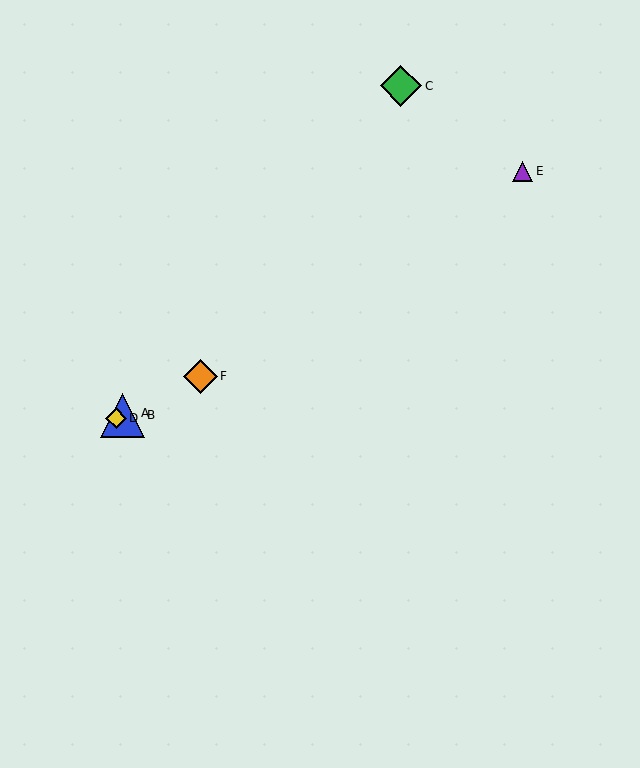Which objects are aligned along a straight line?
Objects A, B, D, F are aligned along a straight line.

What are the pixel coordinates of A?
Object A is at (126, 413).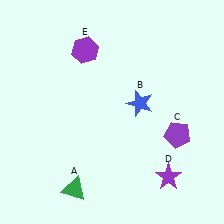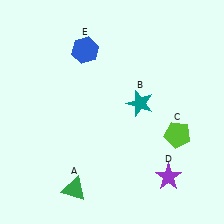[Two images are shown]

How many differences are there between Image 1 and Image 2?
There are 3 differences between the two images.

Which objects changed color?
B changed from blue to teal. C changed from purple to lime. E changed from purple to blue.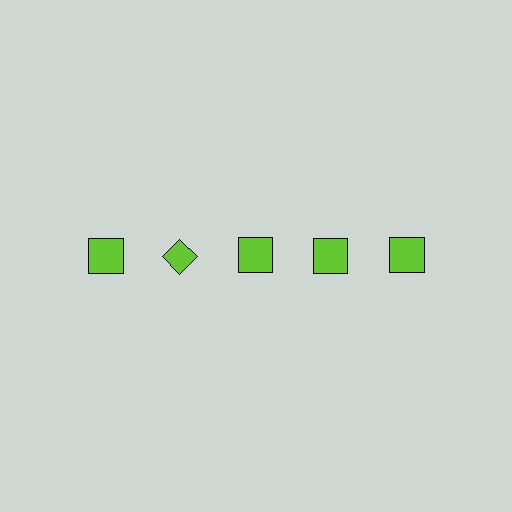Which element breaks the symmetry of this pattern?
The lime diamond in the top row, second from left column breaks the symmetry. All other shapes are lime squares.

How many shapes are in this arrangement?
There are 5 shapes arranged in a grid pattern.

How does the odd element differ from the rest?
It has a different shape: diamond instead of square.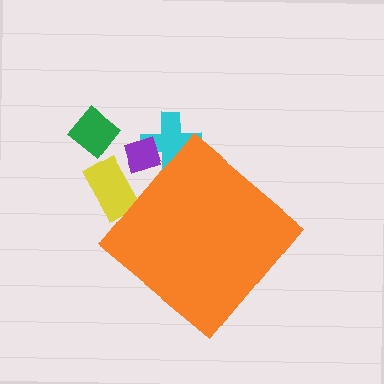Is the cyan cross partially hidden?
Yes, the cyan cross is partially hidden behind the orange diamond.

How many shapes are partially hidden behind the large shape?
3 shapes are partially hidden.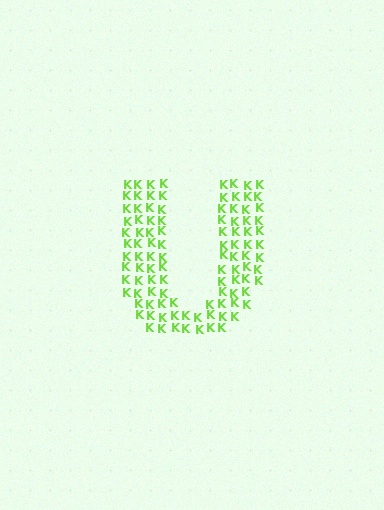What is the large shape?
The large shape is the letter U.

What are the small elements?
The small elements are letter K's.